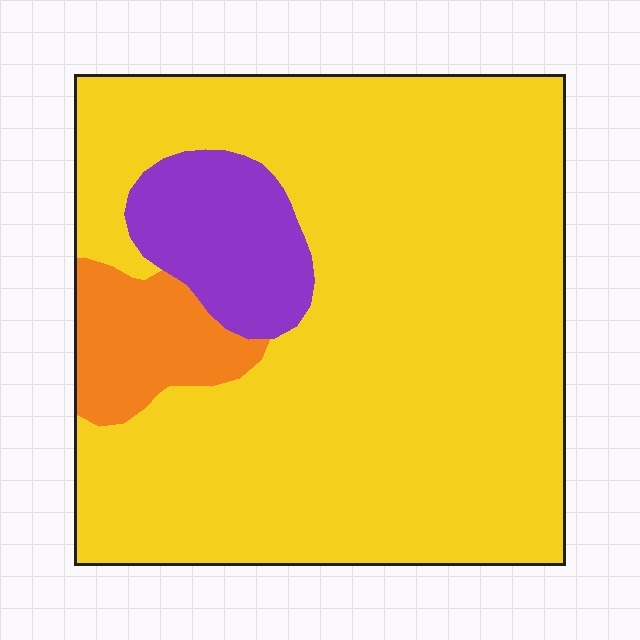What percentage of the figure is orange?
Orange covers roughly 10% of the figure.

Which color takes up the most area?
Yellow, at roughly 80%.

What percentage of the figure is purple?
Purple takes up about one tenth (1/10) of the figure.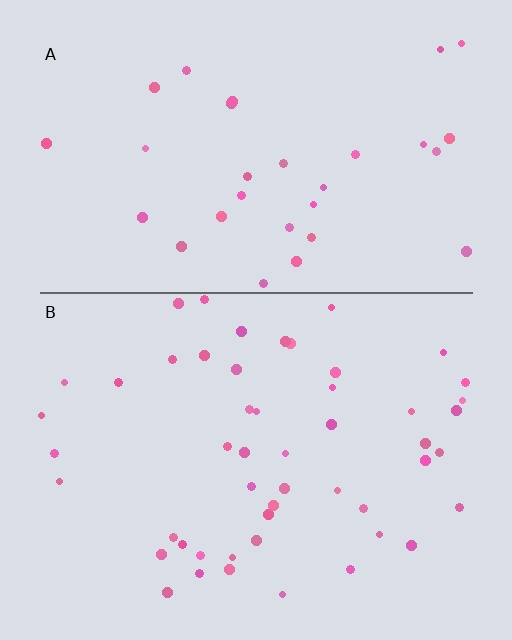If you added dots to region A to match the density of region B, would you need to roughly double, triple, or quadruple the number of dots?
Approximately double.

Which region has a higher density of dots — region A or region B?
B (the bottom).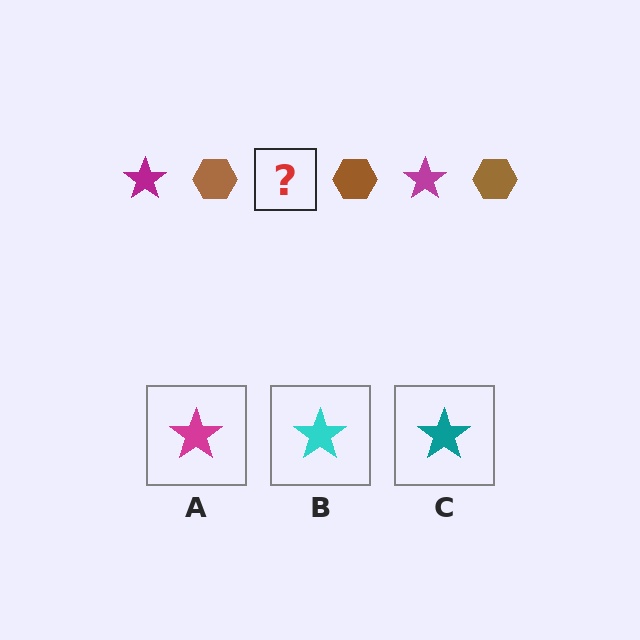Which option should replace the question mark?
Option A.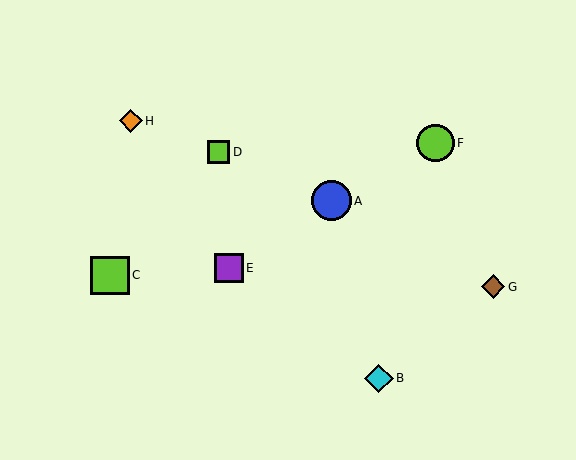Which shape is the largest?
The blue circle (labeled A) is the largest.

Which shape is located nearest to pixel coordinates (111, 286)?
The lime square (labeled C) at (110, 275) is nearest to that location.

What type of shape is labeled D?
Shape D is a lime square.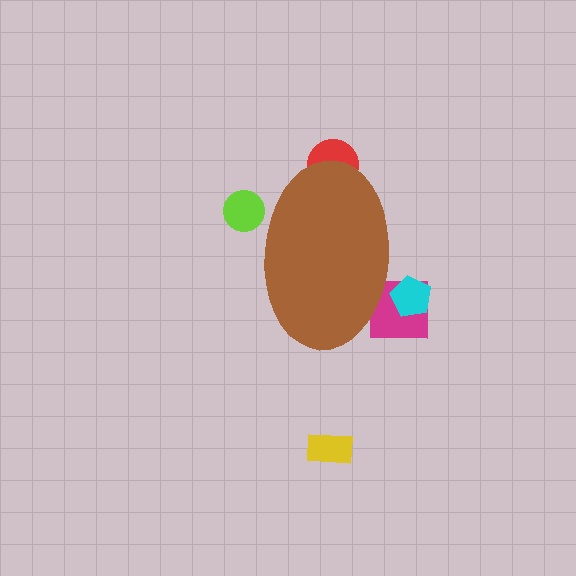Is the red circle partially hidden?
Yes, the red circle is partially hidden behind the brown ellipse.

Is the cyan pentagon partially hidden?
Yes, the cyan pentagon is partially hidden behind the brown ellipse.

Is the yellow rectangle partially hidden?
No, the yellow rectangle is fully visible.